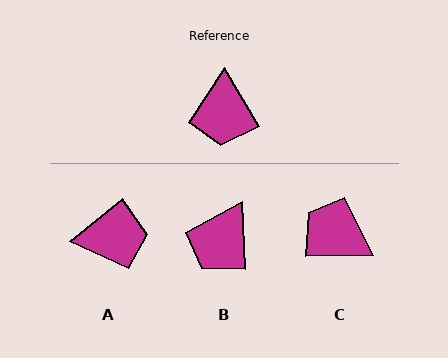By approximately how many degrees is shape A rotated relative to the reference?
Approximately 98 degrees counter-clockwise.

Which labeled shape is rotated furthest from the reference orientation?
C, about 120 degrees away.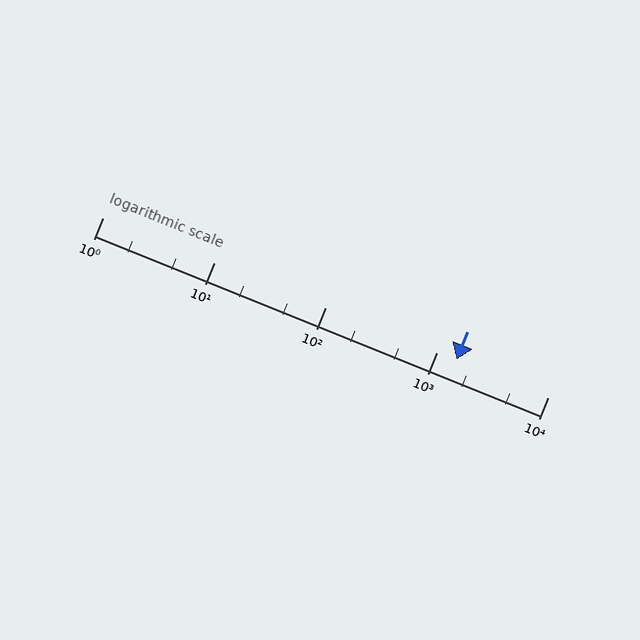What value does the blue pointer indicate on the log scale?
The pointer indicates approximately 1500.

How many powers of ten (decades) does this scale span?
The scale spans 4 decades, from 1 to 10000.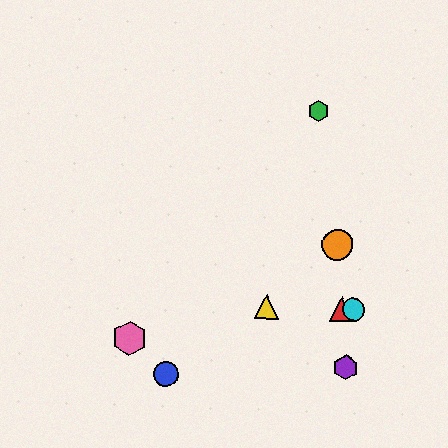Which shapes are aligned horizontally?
The red triangle, the yellow triangle, the cyan circle are aligned horizontally.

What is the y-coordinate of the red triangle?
The red triangle is at y≈309.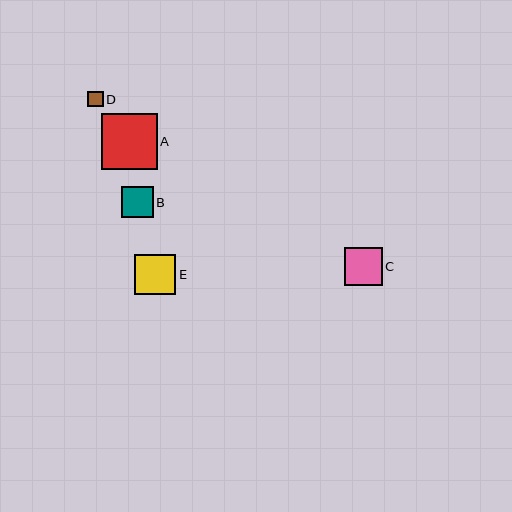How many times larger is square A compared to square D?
Square A is approximately 3.7 times the size of square D.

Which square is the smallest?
Square D is the smallest with a size of approximately 15 pixels.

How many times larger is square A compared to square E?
Square A is approximately 1.4 times the size of square E.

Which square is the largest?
Square A is the largest with a size of approximately 56 pixels.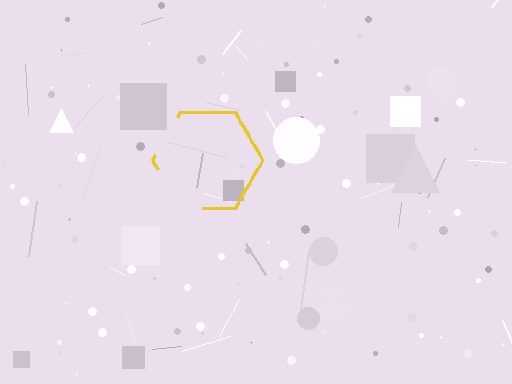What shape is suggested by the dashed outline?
The dashed outline suggests a hexagon.